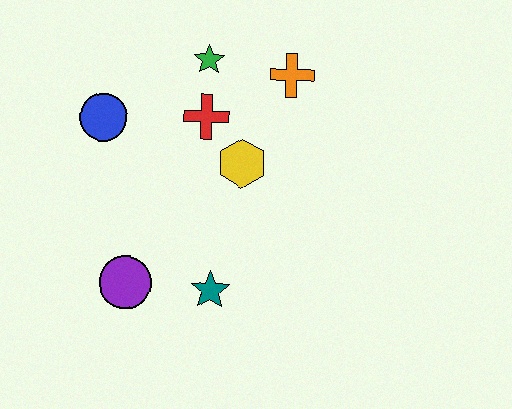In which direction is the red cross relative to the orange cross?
The red cross is to the left of the orange cross.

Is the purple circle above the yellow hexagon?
No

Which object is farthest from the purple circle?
The orange cross is farthest from the purple circle.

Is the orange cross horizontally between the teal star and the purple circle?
No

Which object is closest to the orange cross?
The green star is closest to the orange cross.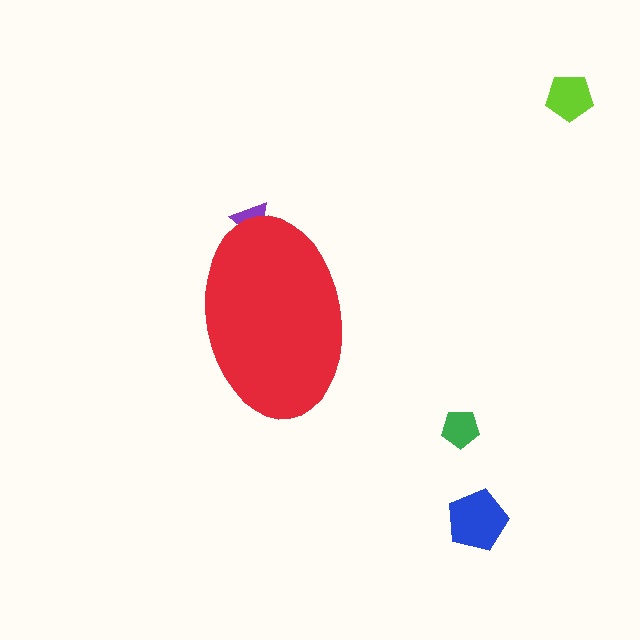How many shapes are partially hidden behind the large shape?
1 shape is partially hidden.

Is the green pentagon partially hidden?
No, the green pentagon is fully visible.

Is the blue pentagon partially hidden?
No, the blue pentagon is fully visible.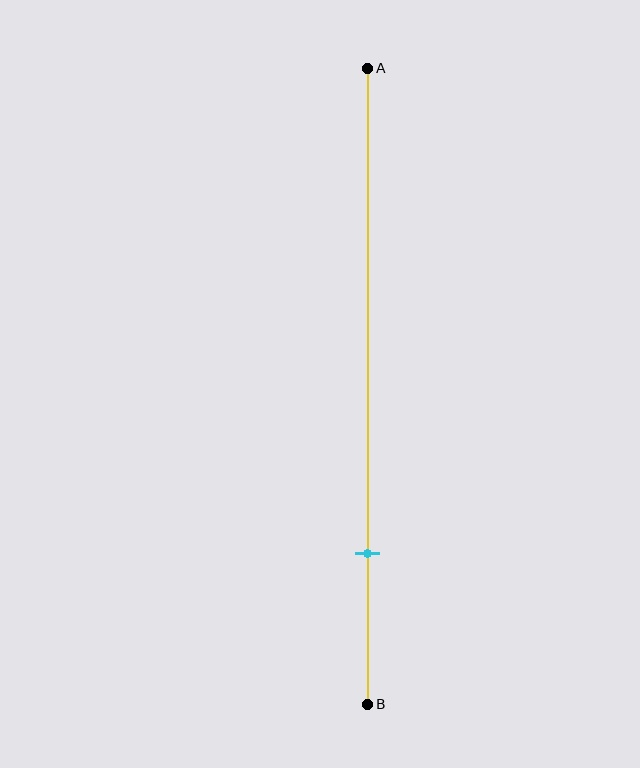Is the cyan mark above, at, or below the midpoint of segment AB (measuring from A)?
The cyan mark is below the midpoint of segment AB.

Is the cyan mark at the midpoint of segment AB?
No, the mark is at about 75% from A, not at the 50% midpoint.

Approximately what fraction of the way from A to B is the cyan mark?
The cyan mark is approximately 75% of the way from A to B.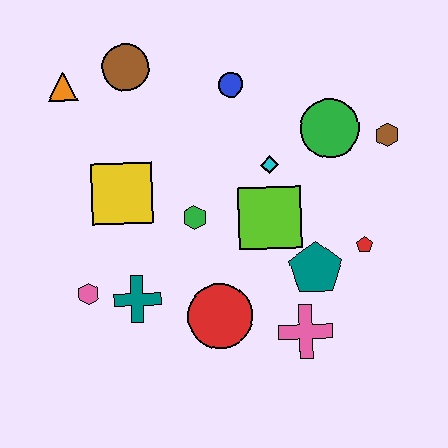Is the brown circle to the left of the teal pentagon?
Yes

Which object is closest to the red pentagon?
The teal pentagon is closest to the red pentagon.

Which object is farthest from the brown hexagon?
The pink hexagon is farthest from the brown hexagon.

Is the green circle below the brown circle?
Yes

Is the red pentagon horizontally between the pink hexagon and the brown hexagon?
Yes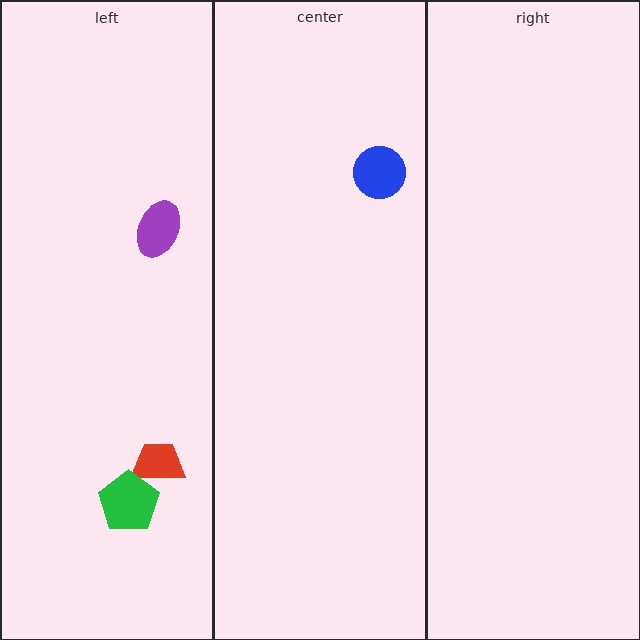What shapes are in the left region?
The purple ellipse, the red trapezoid, the green pentagon.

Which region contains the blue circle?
The center region.